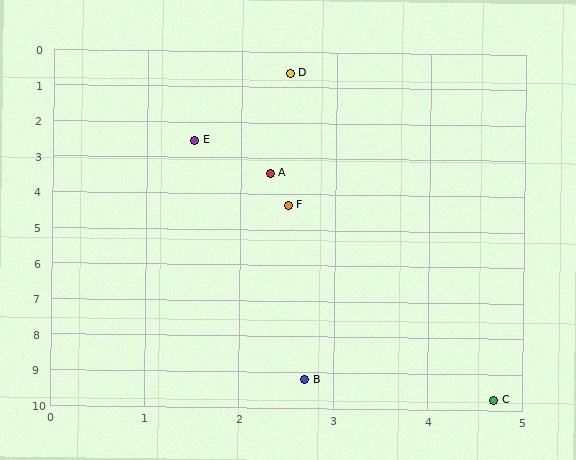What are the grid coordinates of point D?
Point D is at approximately (2.5, 0.6).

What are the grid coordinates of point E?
Point E is at approximately (1.5, 2.5).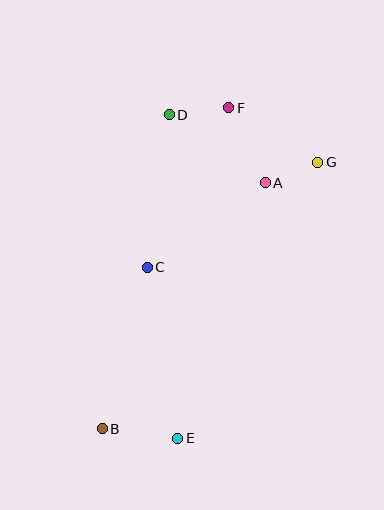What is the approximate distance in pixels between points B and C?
The distance between B and C is approximately 167 pixels.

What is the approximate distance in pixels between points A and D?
The distance between A and D is approximately 118 pixels.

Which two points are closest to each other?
Points A and G are closest to each other.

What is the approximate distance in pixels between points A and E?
The distance between A and E is approximately 270 pixels.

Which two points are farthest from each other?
Points B and F are farthest from each other.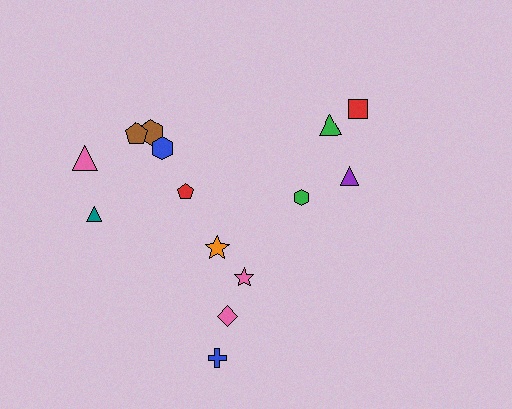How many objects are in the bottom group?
There are 4 objects.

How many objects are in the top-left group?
There are 6 objects.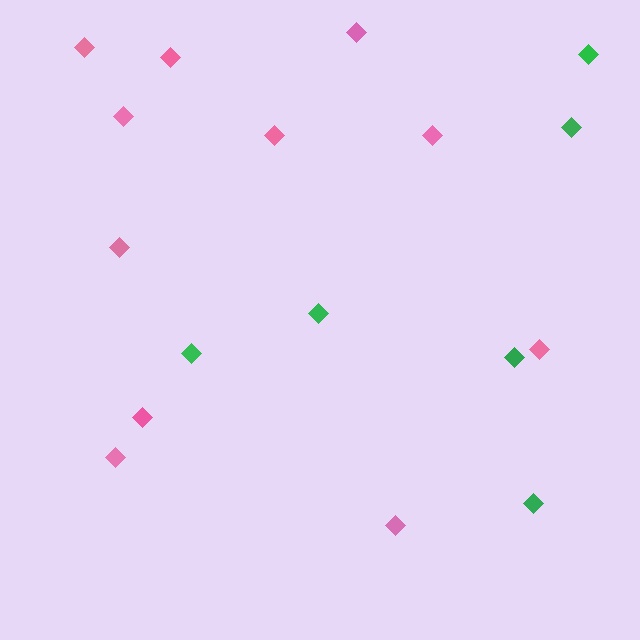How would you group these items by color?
There are 2 groups: one group of pink diamonds (11) and one group of green diamonds (6).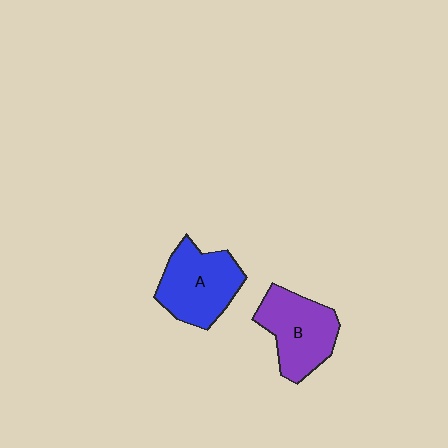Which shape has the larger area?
Shape A (blue).